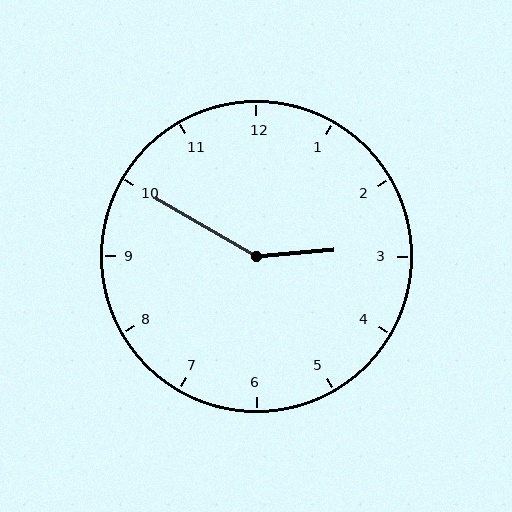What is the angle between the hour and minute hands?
Approximately 145 degrees.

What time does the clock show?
2:50.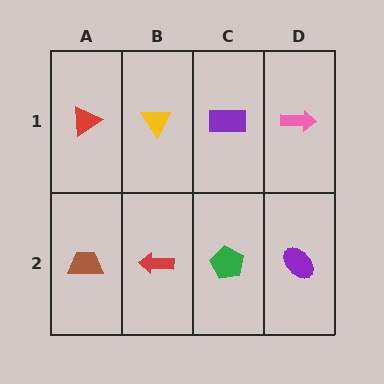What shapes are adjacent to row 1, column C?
A green pentagon (row 2, column C), a yellow triangle (row 1, column B), a pink arrow (row 1, column D).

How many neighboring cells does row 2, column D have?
2.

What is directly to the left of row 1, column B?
A red triangle.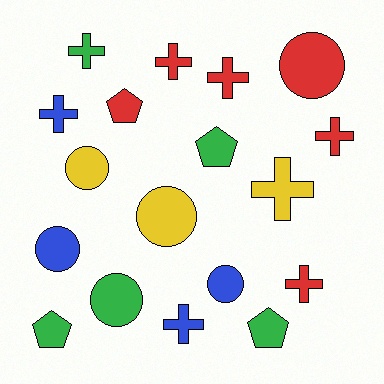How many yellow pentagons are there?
There are no yellow pentagons.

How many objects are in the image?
There are 18 objects.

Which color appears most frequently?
Red, with 6 objects.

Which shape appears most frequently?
Cross, with 8 objects.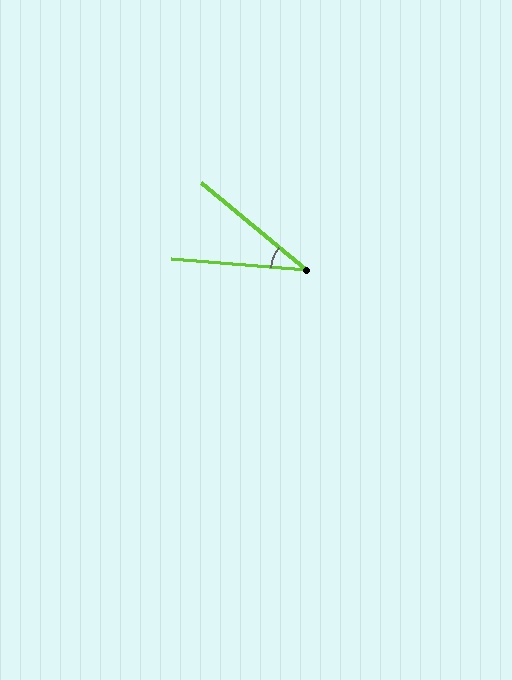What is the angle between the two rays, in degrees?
Approximately 35 degrees.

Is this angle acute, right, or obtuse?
It is acute.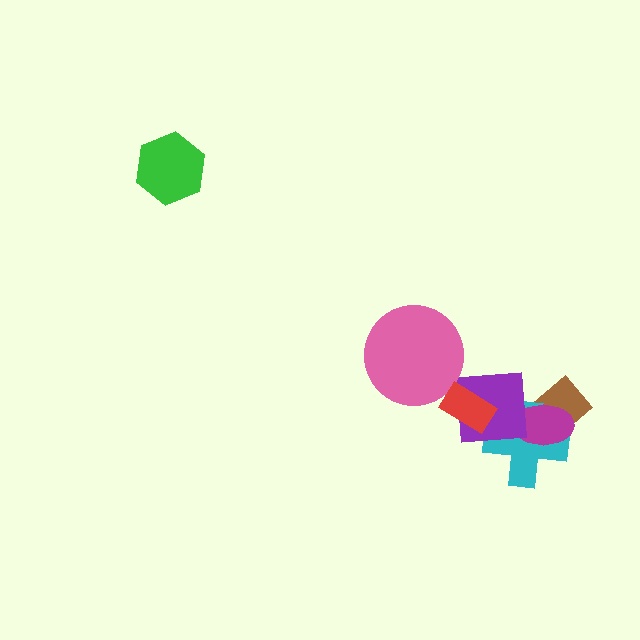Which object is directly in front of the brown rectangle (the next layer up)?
The cyan cross is directly in front of the brown rectangle.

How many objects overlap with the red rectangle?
1 object overlaps with the red rectangle.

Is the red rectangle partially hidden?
No, no other shape covers it.